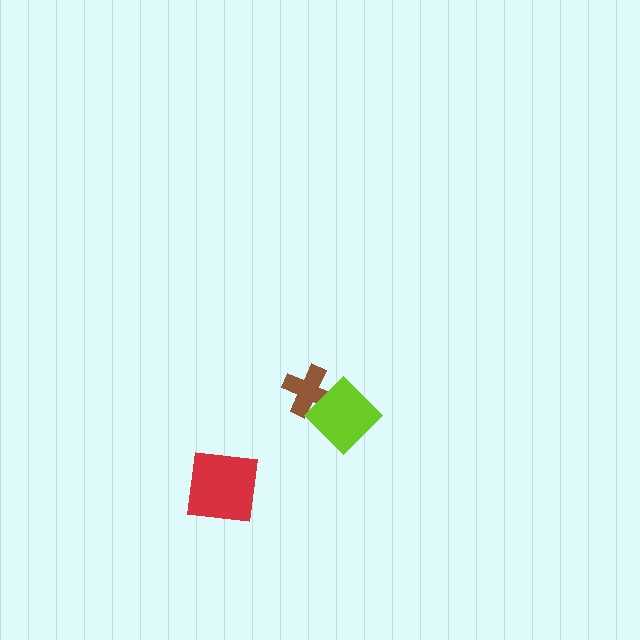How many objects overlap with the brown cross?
1 object overlaps with the brown cross.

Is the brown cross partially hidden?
Yes, it is partially covered by another shape.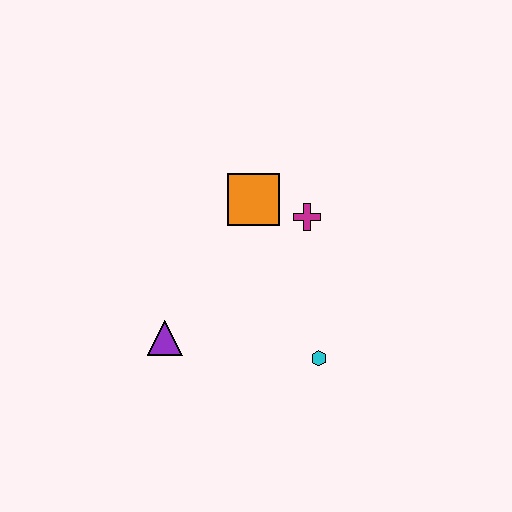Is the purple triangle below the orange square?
Yes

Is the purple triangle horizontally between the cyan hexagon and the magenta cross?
No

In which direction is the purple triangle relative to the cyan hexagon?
The purple triangle is to the left of the cyan hexagon.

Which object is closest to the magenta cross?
The orange square is closest to the magenta cross.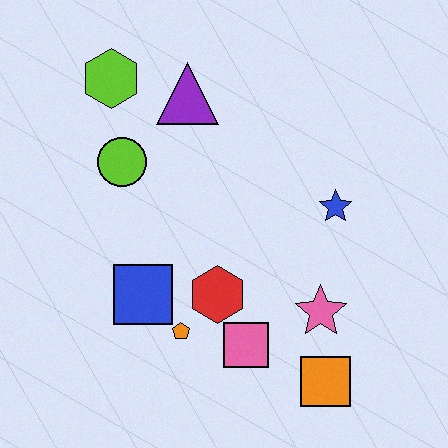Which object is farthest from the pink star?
The lime hexagon is farthest from the pink star.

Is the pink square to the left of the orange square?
Yes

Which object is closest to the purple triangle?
The lime hexagon is closest to the purple triangle.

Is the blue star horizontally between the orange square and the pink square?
No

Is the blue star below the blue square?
No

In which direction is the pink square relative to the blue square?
The pink square is to the right of the blue square.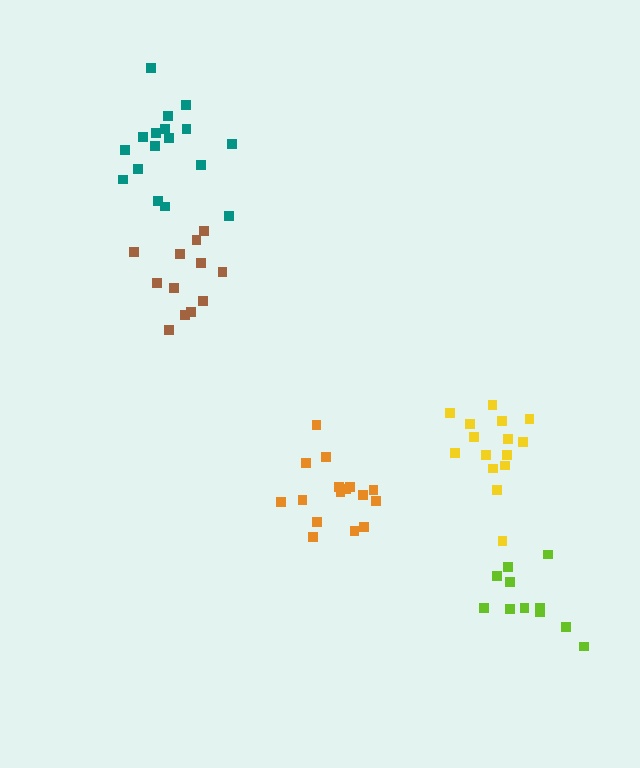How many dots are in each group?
Group 1: 15 dots, Group 2: 11 dots, Group 3: 17 dots, Group 4: 16 dots, Group 5: 12 dots (71 total).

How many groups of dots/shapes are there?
There are 5 groups.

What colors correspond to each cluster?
The clusters are colored: yellow, lime, teal, orange, brown.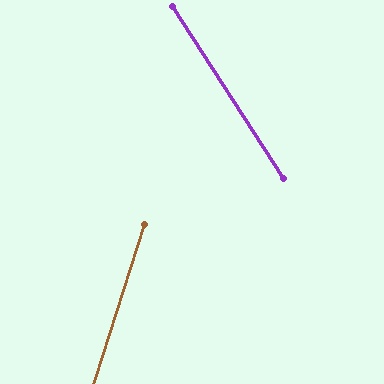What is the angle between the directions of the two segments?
Approximately 50 degrees.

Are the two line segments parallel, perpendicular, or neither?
Neither parallel nor perpendicular — they differ by about 50°.